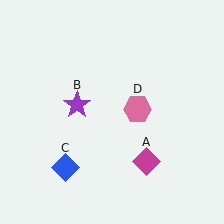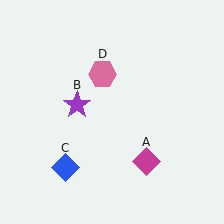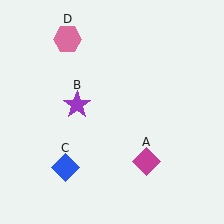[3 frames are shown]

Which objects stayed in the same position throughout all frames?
Magenta diamond (object A) and purple star (object B) and blue diamond (object C) remained stationary.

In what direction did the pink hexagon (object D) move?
The pink hexagon (object D) moved up and to the left.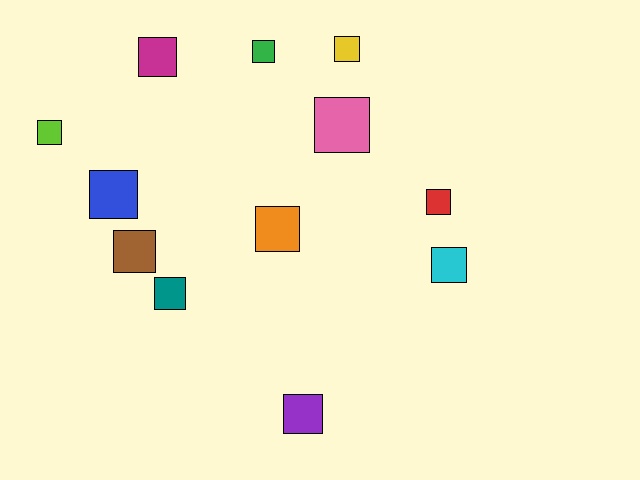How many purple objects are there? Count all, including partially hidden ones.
There is 1 purple object.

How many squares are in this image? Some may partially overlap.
There are 12 squares.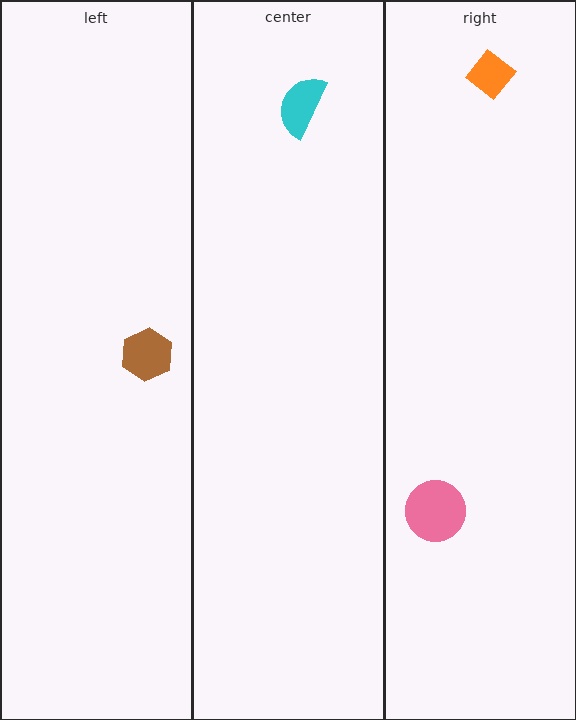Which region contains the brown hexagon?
The left region.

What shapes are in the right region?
The orange diamond, the pink circle.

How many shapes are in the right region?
2.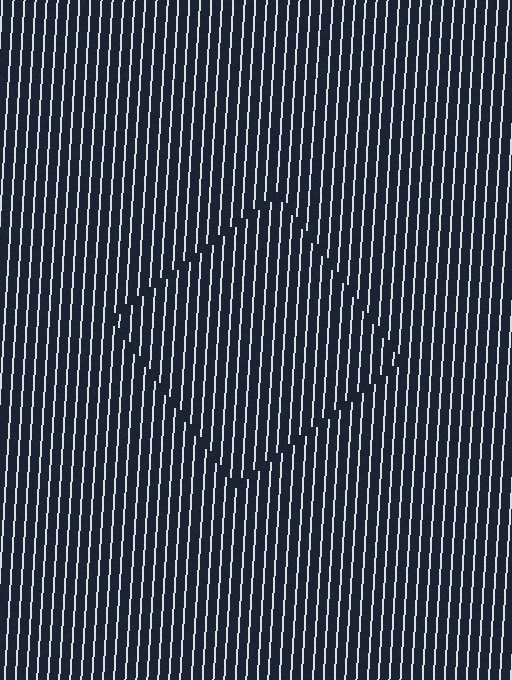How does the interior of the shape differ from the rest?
The interior of the shape contains the same grating, shifted by half a period — the contour is defined by the phase discontinuity where line-ends from the inner and outer gratings abut.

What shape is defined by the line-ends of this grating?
An illusory square. The interior of the shape contains the same grating, shifted by half a period — the contour is defined by the phase discontinuity where line-ends from the inner and outer gratings abut.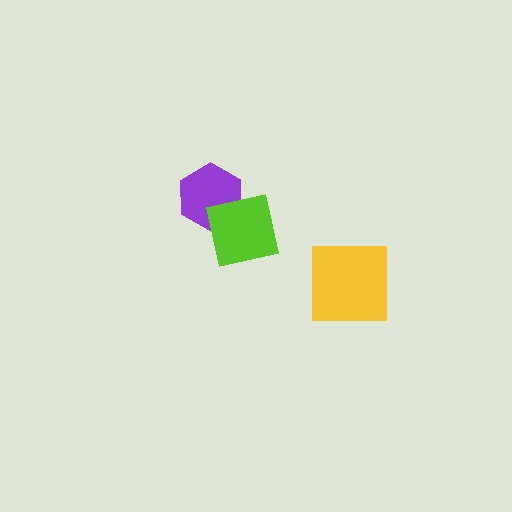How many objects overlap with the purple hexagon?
1 object overlaps with the purple hexagon.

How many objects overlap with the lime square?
1 object overlaps with the lime square.